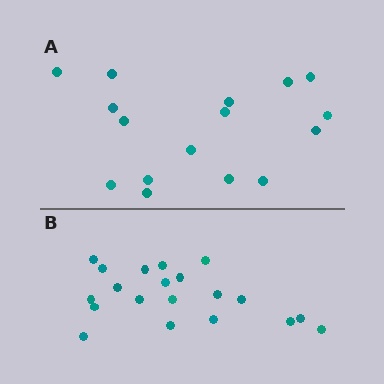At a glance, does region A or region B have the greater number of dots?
Region B (the bottom region) has more dots.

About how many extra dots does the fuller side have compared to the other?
Region B has about 4 more dots than region A.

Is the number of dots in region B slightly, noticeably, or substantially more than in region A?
Region B has noticeably more, but not dramatically so. The ratio is roughly 1.2 to 1.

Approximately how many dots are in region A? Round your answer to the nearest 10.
About 20 dots. (The exact count is 16, which rounds to 20.)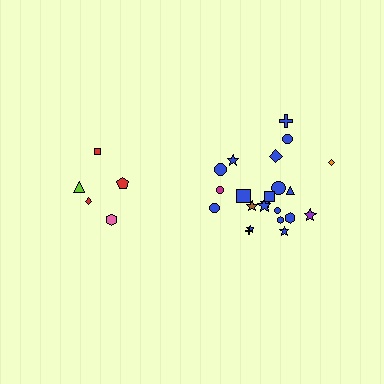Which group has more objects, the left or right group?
The right group.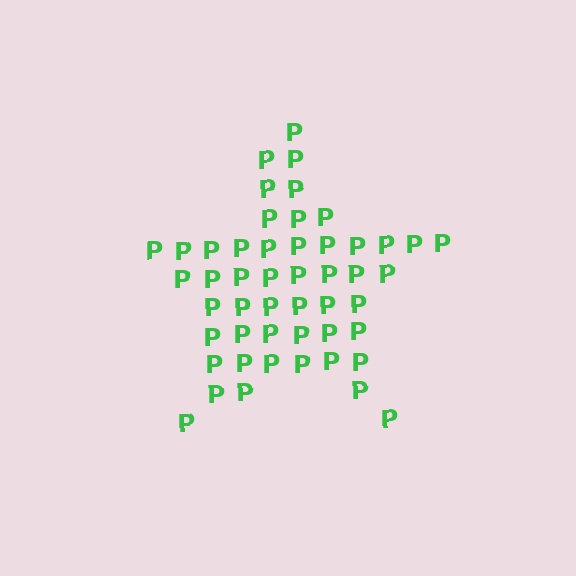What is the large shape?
The large shape is a star.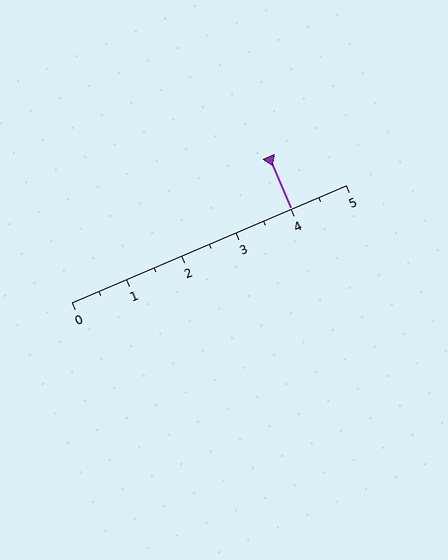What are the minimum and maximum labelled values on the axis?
The axis runs from 0 to 5.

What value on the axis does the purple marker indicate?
The marker indicates approximately 4.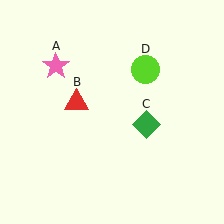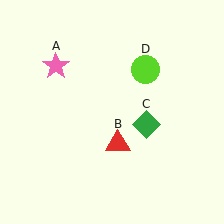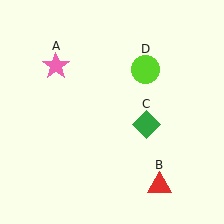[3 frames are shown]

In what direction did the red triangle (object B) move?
The red triangle (object B) moved down and to the right.